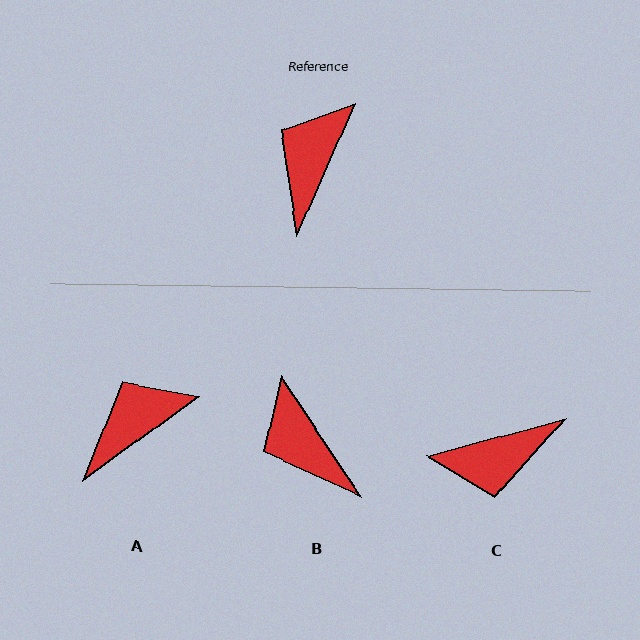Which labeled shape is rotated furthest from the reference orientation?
C, about 129 degrees away.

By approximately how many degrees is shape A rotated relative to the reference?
Approximately 31 degrees clockwise.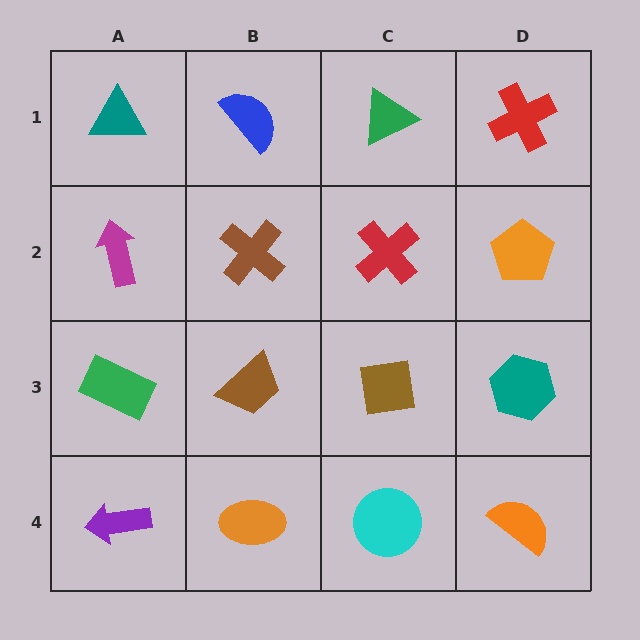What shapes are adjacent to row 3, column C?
A red cross (row 2, column C), a cyan circle (row 4, column C), a brown trapezoid (row 3, column B), a teal hexagon (row 3, column D).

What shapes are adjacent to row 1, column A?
A magenta arrow (row 2, column A), a blue semicircle (row 1, column B).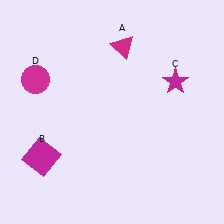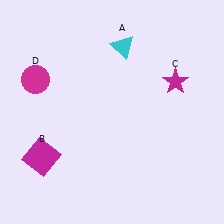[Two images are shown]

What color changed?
The triangle (A) changed from magenta in Image 1 to cyan in Image 2.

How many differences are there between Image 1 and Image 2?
There is 1 difference between the two images.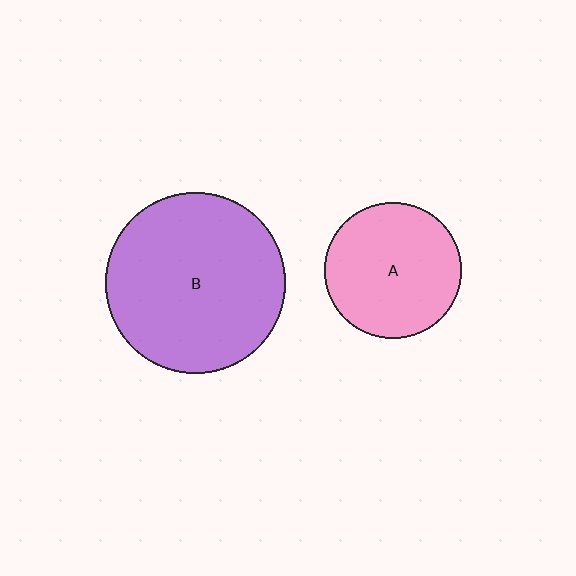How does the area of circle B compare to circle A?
Approximately 1.8 times.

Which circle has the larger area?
Circle B (purple).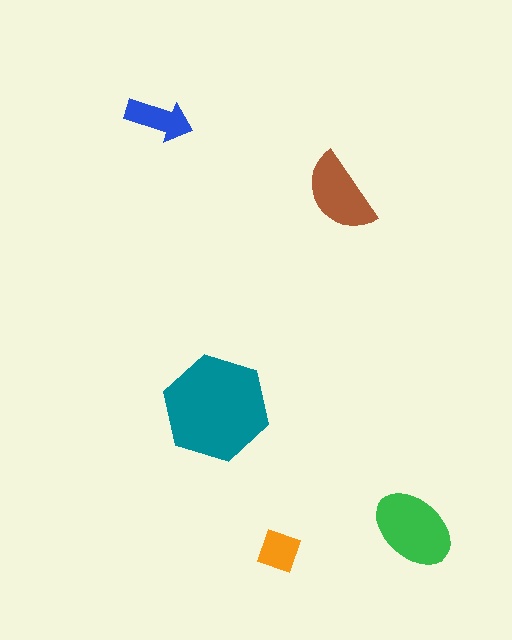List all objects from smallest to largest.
The orange diamond, the blue arrow, the brown semicircle, the green ellipse, the teal hexagon.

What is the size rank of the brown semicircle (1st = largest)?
3rd.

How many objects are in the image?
There are 5 objects in the image.